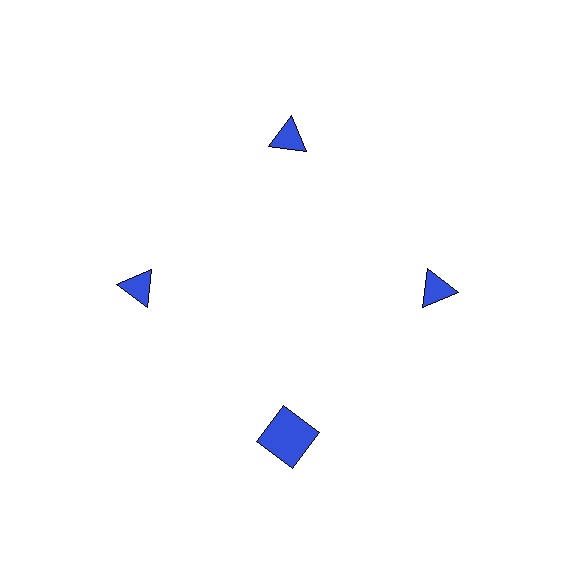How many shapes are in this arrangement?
There are 4 shapes arranged in a ring pattern.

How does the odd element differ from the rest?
It has a different shape: square instead of triangle.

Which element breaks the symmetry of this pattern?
The blue square at roughly the 6 o'clock position breaks the symmetry. All other shapes are blue triangles.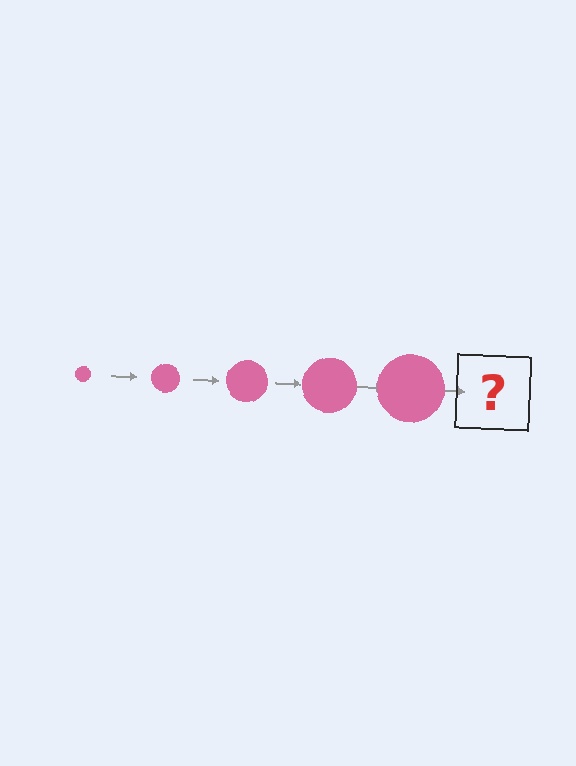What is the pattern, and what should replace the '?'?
The pattern is that the circle gets progressively larger each step. The '?' should be a pink circle, larger than the previous one.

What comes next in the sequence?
The next element should be a pink circle, larger than the previous one.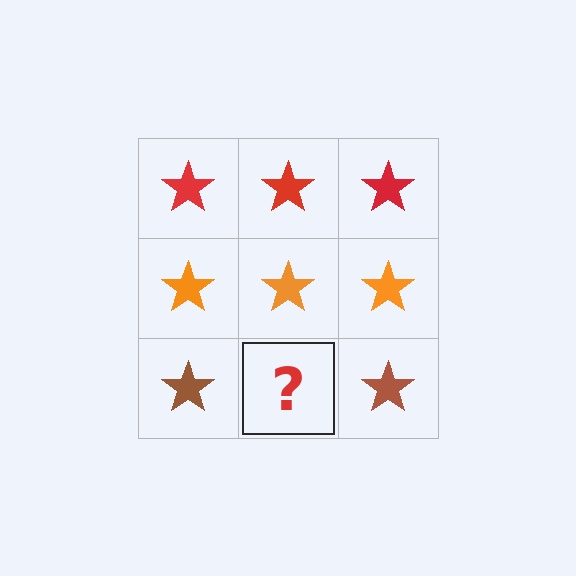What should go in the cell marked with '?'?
The missing cell should contain a brown star.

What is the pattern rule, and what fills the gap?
The rule is that each row has a consistent color. The gap should be filled with a brown star.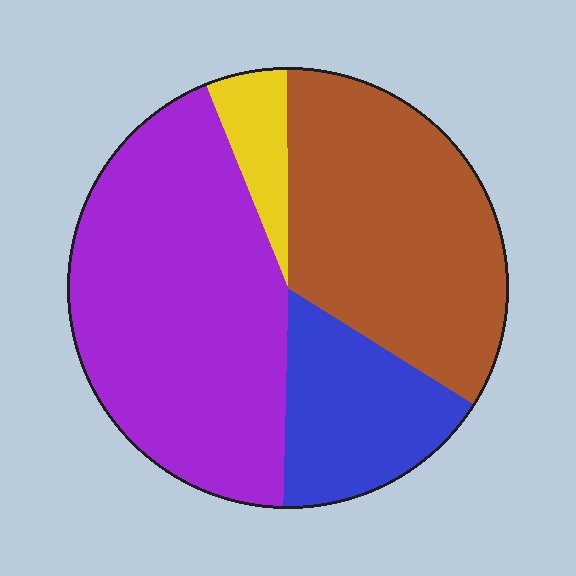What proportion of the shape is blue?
Blue takes up less than a quarter of the shape.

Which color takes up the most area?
Purple, at roughly 45%.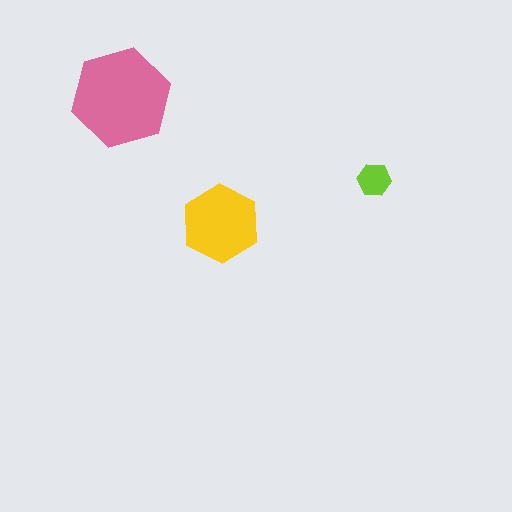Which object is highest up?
The pink hexagon is topmost.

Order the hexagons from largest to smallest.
the pink one, the yellow one, the lime one.